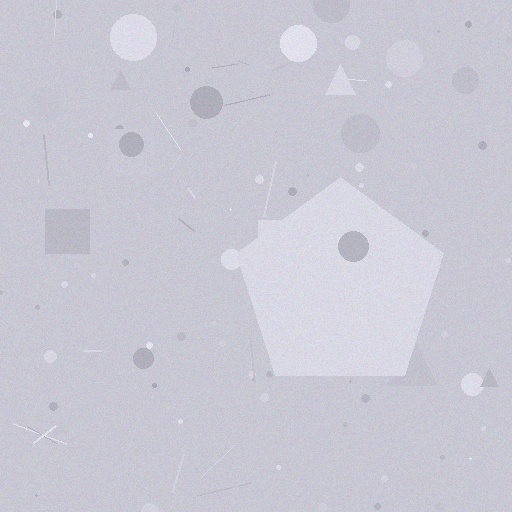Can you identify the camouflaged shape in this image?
The camouflaged shape is a pentagon.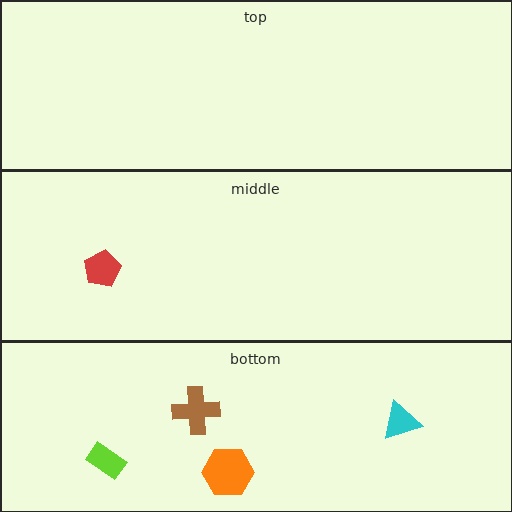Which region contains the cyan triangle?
The bottom region.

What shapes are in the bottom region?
The lime rectangle, the cyan triangle, the brown cross, the orange hexagon.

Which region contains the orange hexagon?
The bottom region.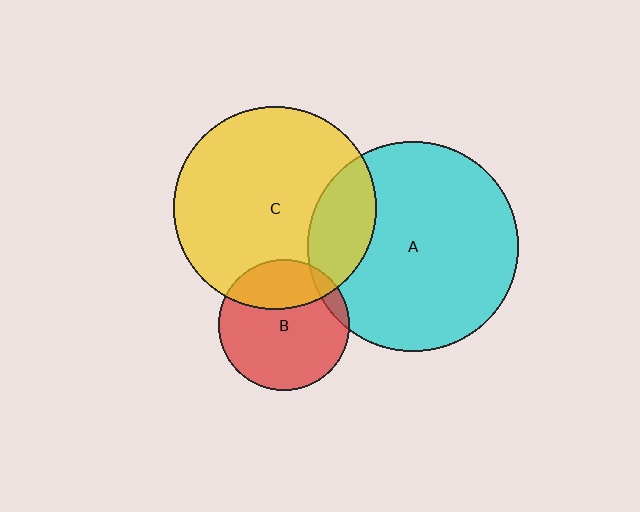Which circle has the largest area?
Circle A (cyan).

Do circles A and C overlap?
Yes.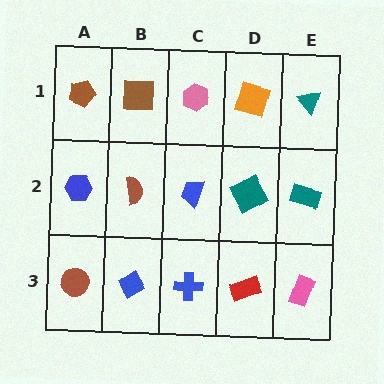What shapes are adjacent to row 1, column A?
A blue hexagon (row 2, column A), a brown square (row 1, column B).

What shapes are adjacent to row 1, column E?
A teal rectangle (row 2, column E), an orange square (row 1, column D).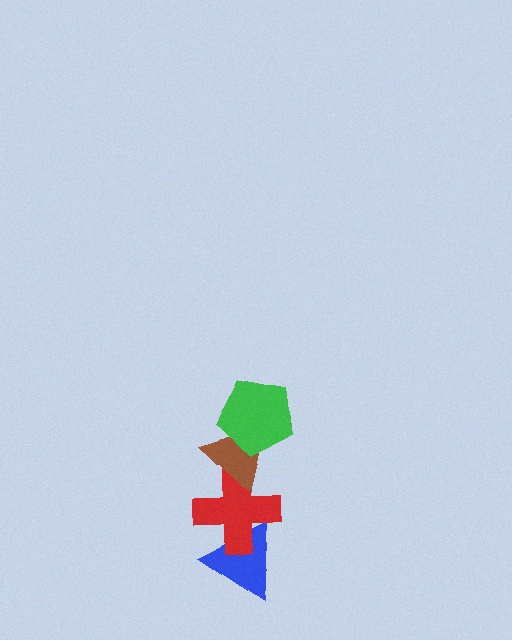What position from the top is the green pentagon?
The green pentagon is 1st from the top.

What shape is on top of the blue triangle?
The red cross is on top of the blue triangle.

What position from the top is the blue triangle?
The blue triangle is 4th from the top.